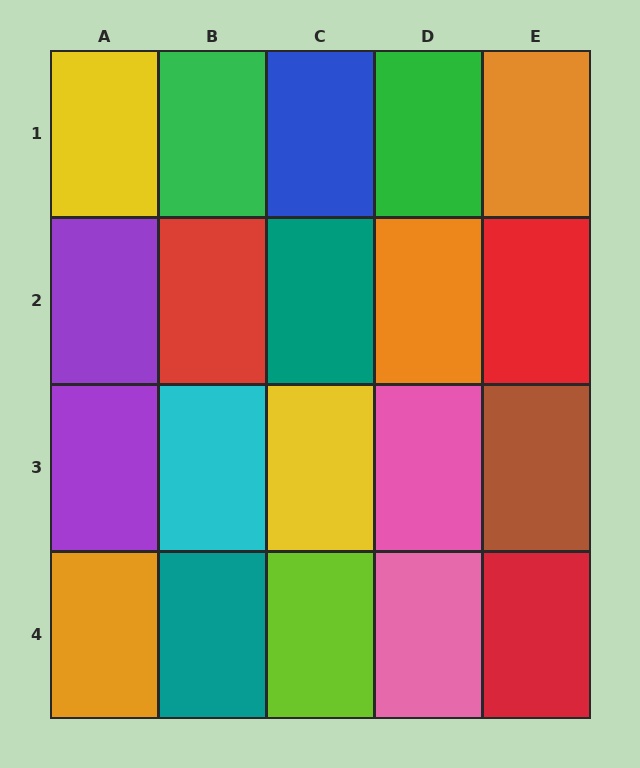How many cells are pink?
2 cells are pink.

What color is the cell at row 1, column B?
Green.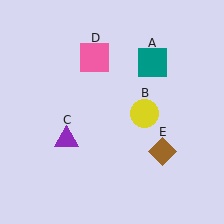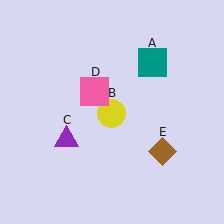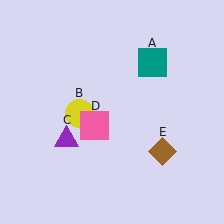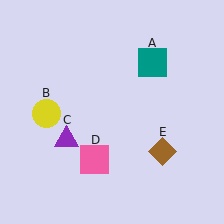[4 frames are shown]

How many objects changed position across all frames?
2 objects changed position: yellow circle (object B), pink square (object D).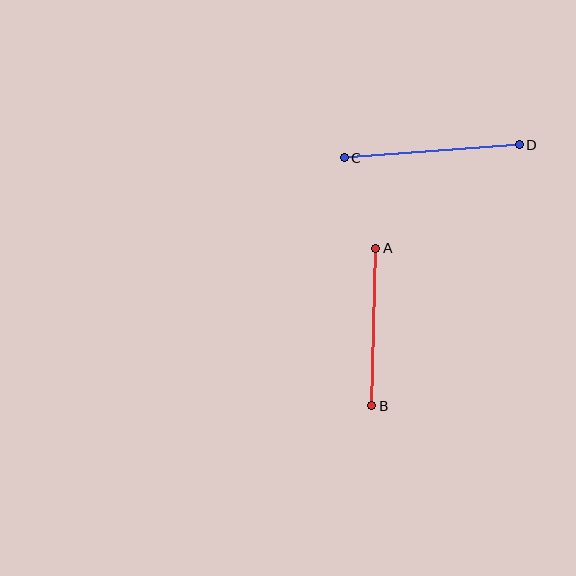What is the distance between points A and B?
The distance is approximately 157 pixels.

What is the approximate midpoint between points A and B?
The midpoint is at approximately (374, 327) pixels.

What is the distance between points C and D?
The distance is approximately 176 pixels.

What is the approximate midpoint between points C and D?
The midpoint is at approximately (432, 151) pixels.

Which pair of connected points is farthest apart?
Points C and D are farthest apart.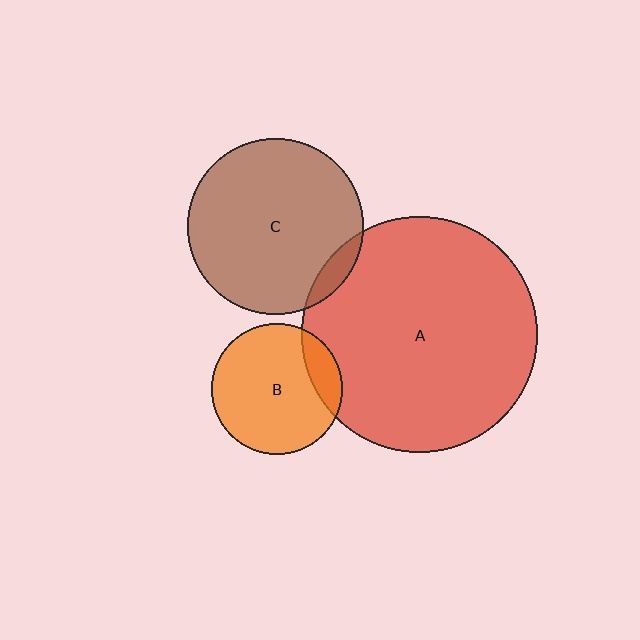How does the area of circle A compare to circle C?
Approximately 1.8 times.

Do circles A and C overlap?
Yes.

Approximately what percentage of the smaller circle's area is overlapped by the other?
Approximately 5%.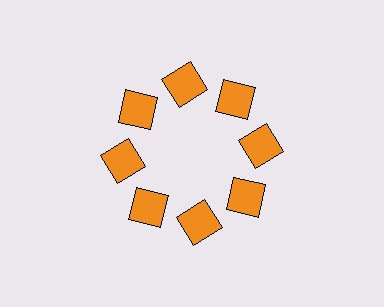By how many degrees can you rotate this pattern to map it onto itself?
The pattern maps onto itself every 45 degrees of rotation.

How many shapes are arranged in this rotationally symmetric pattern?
There are 8 shapes, arranged in 8 groups of 1.